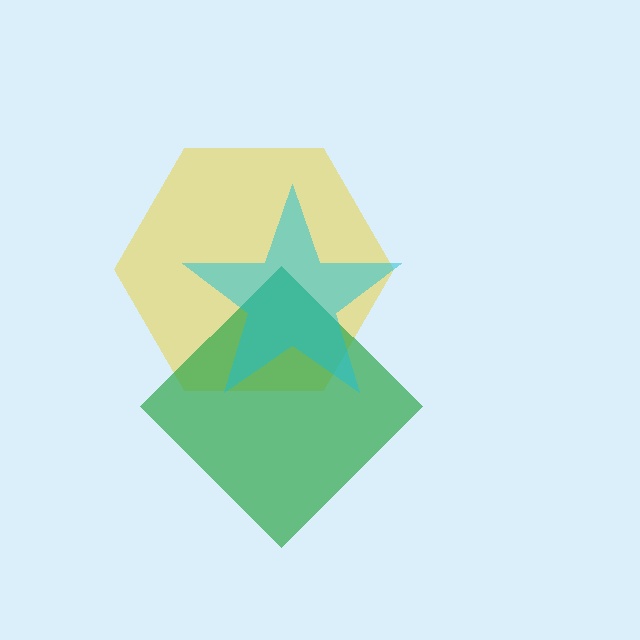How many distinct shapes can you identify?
There are 3 distinct shapes: a yellow hexagon, a green diamond, a cyan star.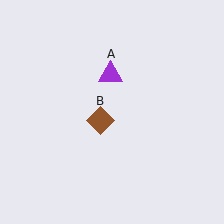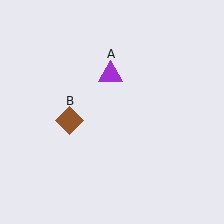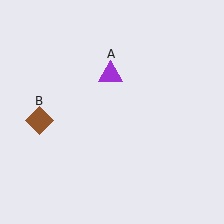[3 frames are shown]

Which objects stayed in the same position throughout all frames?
Purple triangle (object A) remained stationary.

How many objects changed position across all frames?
1 object changed position: brown diamond (object B).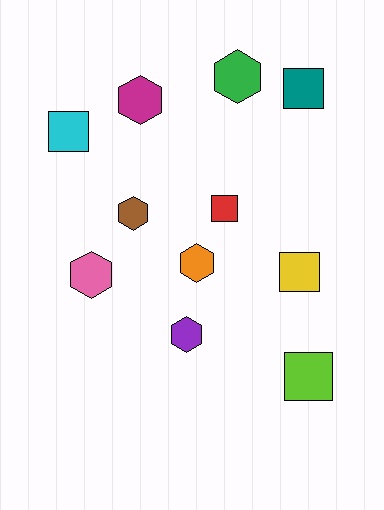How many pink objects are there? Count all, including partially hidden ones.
There is 1 pink object.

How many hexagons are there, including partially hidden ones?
There are 6 hexagons.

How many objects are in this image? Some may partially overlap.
There are 11 objects.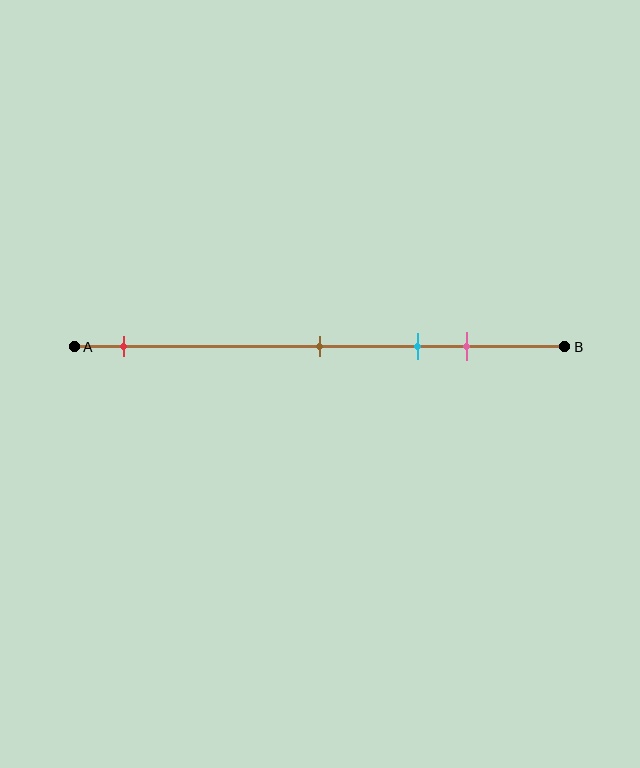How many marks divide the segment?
There are 4 marks dividing the segment.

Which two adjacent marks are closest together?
The cyan and pink marks are the closest adjacent pair.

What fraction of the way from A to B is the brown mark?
The brown mark is approximately 50% (0.5) of the way from A to B.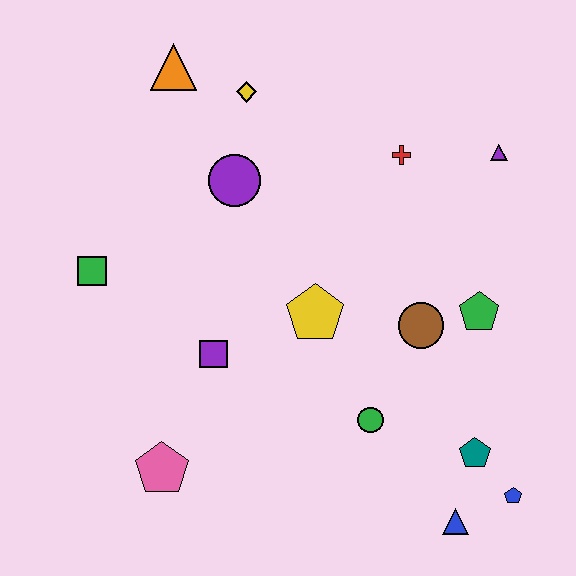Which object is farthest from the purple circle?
The blue pentagon is farthest from the purple circle.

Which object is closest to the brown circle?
The green pentagon is closest to the brown circle.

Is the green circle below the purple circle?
Yes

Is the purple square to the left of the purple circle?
Yes